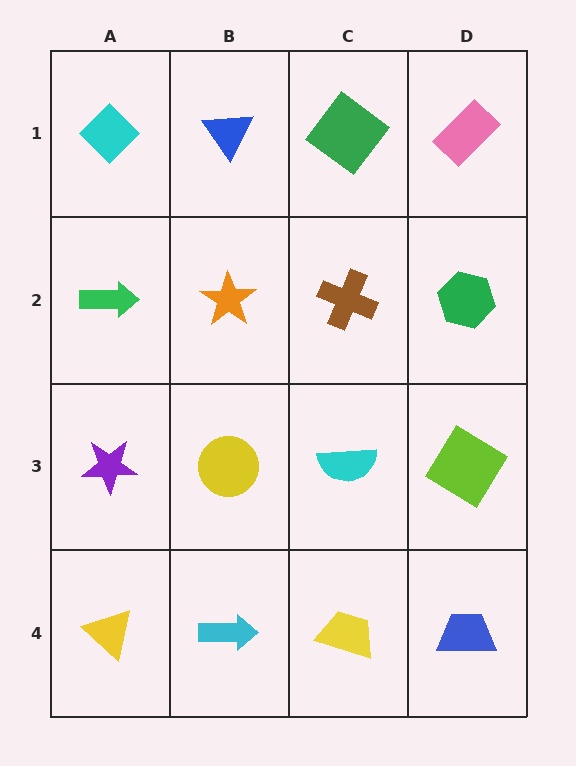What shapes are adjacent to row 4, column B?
A yellow circle (row 3, column B), a yellow triangle (row 4, column A), a yellow trapezoid (row 4, column C).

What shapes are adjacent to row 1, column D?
A green hexagon (row 2, column D), a green diamond (row 1, column C).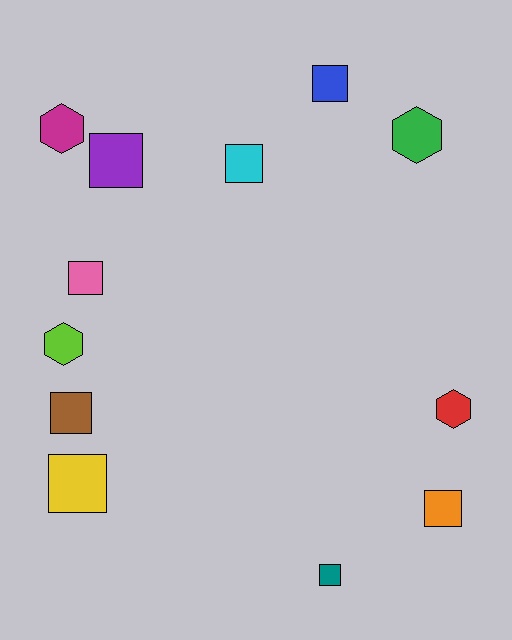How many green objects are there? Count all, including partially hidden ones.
There is 1 green object.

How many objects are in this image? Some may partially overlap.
There are 12 objects.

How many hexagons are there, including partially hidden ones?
There are 4 hexagons.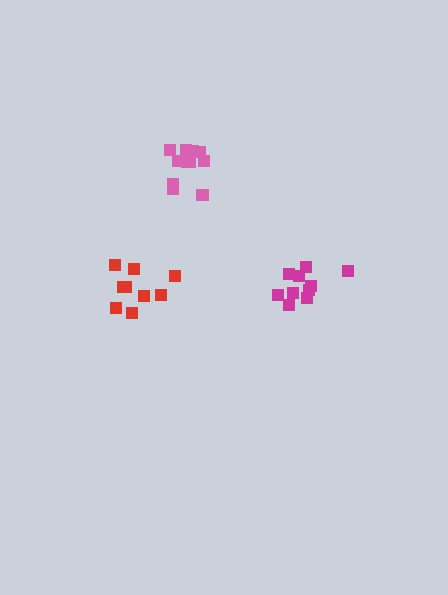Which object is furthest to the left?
The red cluster is leftmost.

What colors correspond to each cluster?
The clusters are colored: red, pink, magenta.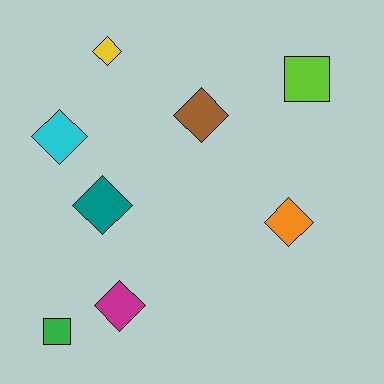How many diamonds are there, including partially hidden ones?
There are 6 diamonds.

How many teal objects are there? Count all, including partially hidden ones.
There is 1 teal object.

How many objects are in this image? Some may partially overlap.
There are 8 objects.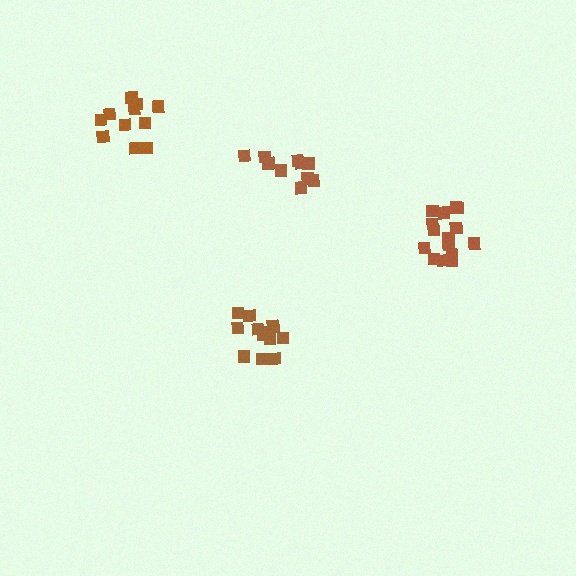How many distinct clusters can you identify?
There are 4 distinct clusters.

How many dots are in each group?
Group 1: 10 dots, Group 2: 11 dots, Group 3: 15 dots, Group 4: 14 dots (50 total).